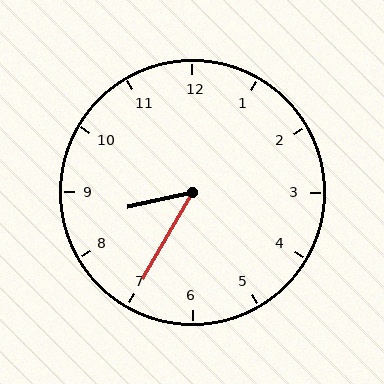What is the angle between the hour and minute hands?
Approximately 48 degrees.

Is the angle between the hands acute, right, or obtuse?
It is acute.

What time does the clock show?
8:35.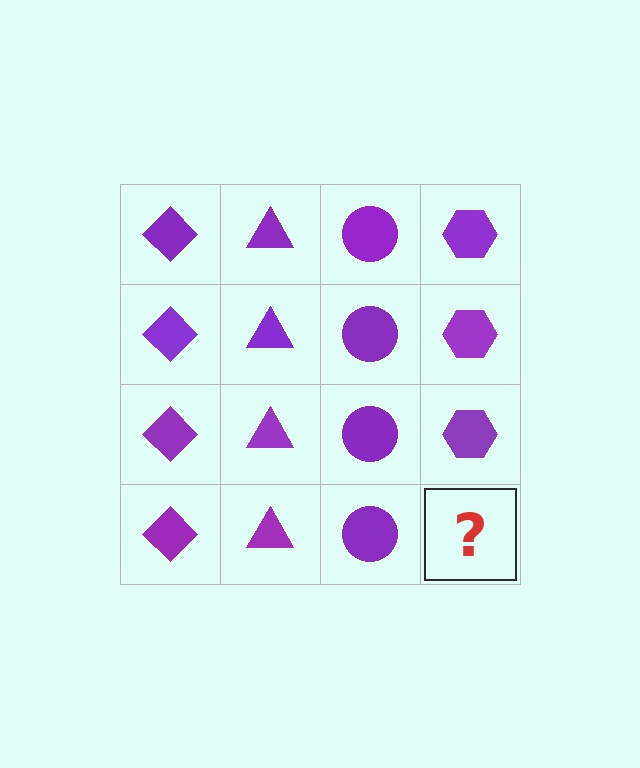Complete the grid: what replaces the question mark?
The question mark should be replaced with a purple hexagon.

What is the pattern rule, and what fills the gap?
The rule is that each column has a consistent shape. The gap should be filled with a purple hexagon.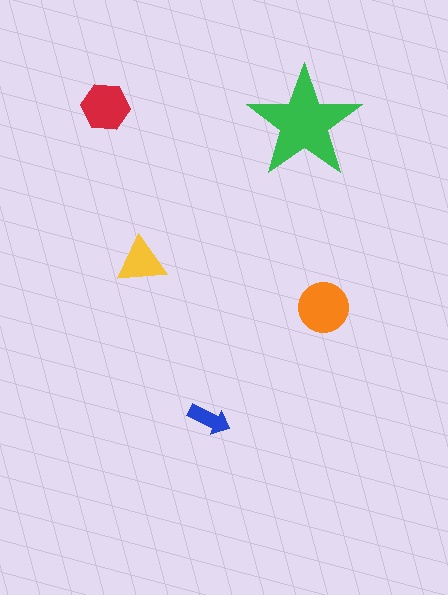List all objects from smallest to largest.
The blue arrow, the yellow triangle, the red hexagon, the orange circle, the green star.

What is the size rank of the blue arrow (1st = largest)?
5th.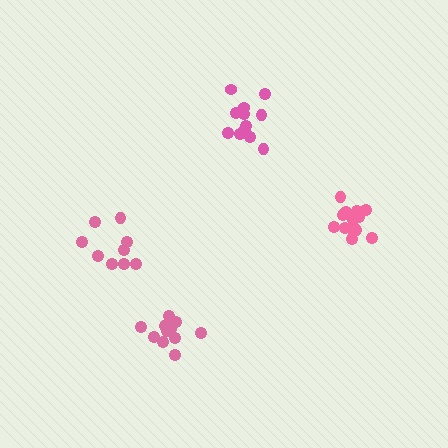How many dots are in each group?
Group 1: 9 dots, Group 2: 12 dots, Group 3: 13 dots, Group 4: 13 dots (47 total).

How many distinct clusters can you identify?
There are 4 distinct clusters.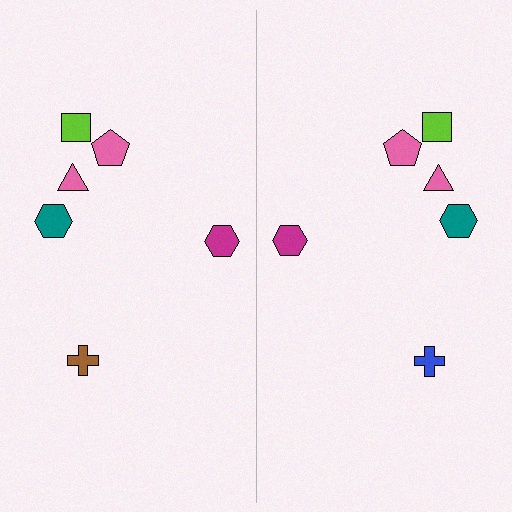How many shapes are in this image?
There are 12 shapes in this image.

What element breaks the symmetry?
The blue cross on the right side breaks the symmetry — its mirror counterpart is brown.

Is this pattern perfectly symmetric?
No, the pattern is not perfectly symmetric. The blue cross on the right side breaks the symmetry — its mirror counterpart is brown.